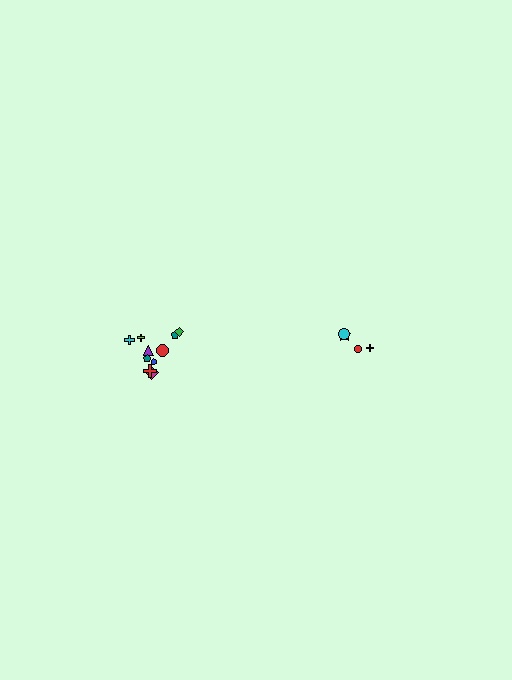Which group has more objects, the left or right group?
The left group.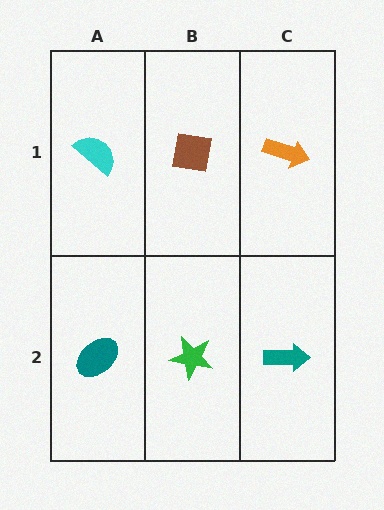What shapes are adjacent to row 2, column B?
A brown square (row 1, column B), a teal ellipse (row 2, column A), a teal arrow (row 2, column C).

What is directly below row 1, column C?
A teal arrow.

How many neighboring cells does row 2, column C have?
2.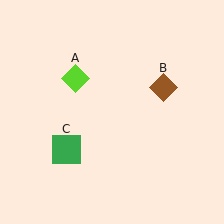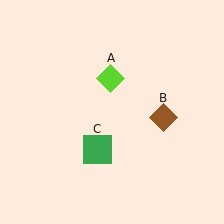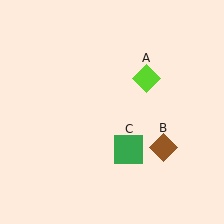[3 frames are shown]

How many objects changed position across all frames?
3 objects changed position: lime diamond (object A), brown diamond (object B), green square (object C).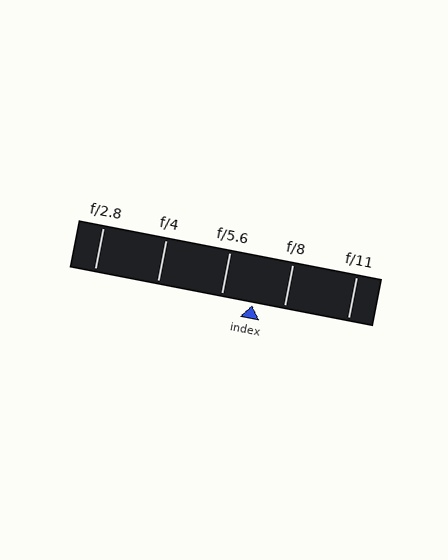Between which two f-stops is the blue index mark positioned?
The index mark is between f/5.6 and f/8.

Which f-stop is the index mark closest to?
The index mark is closest to f/8.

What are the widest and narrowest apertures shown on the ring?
The widest aperture shown is f/2.8 and the narrowest is f/11.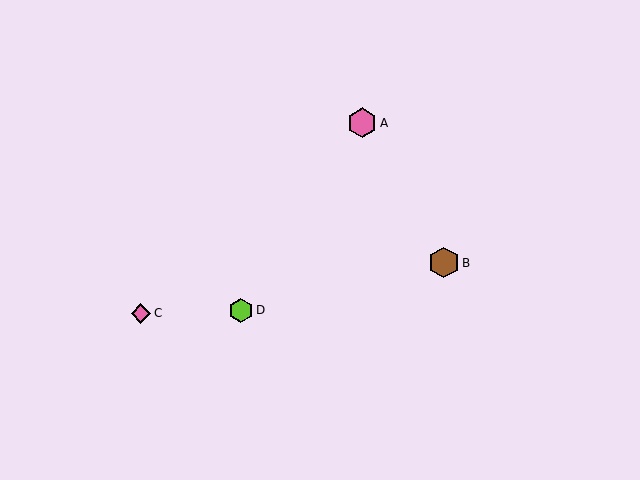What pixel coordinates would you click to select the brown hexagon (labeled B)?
Click at (444, 263) to select the brown hexagon B.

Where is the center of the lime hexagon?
The center of the lime hexagon is at (241, 310).